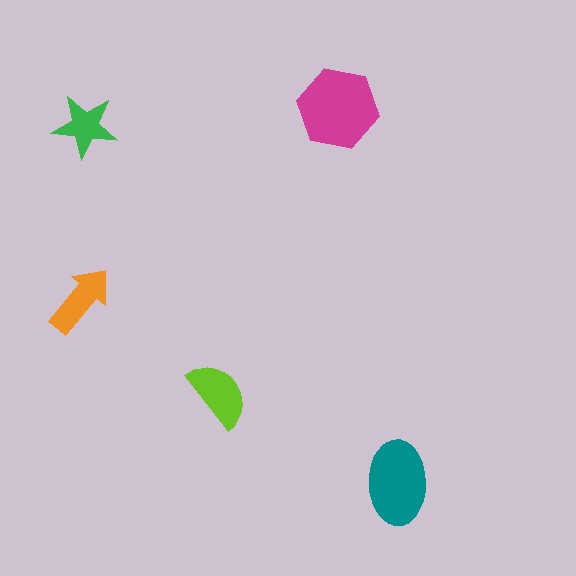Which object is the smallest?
The green star.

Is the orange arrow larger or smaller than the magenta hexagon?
Smaller.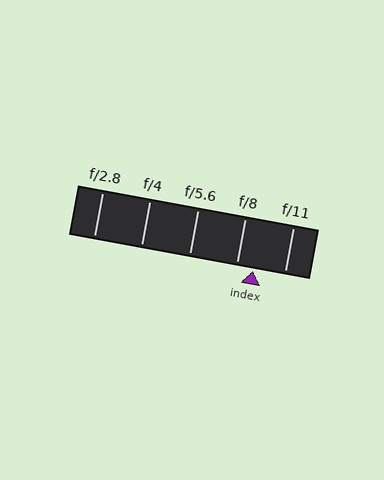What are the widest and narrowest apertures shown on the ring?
The widest aperture shown is f/2.8 and the narrowest is f/11.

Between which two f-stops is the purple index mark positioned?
The index mark is between f/8 and f/11.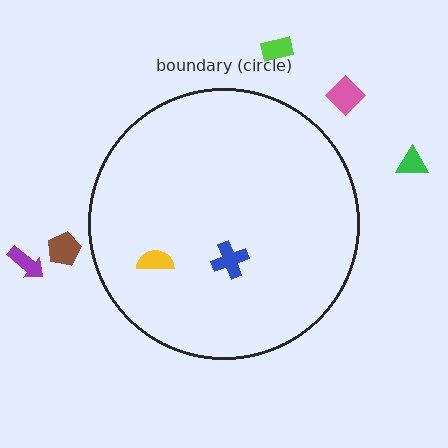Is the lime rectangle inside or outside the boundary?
Outside.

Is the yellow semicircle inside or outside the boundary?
Inside.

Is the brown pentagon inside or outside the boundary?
Outside.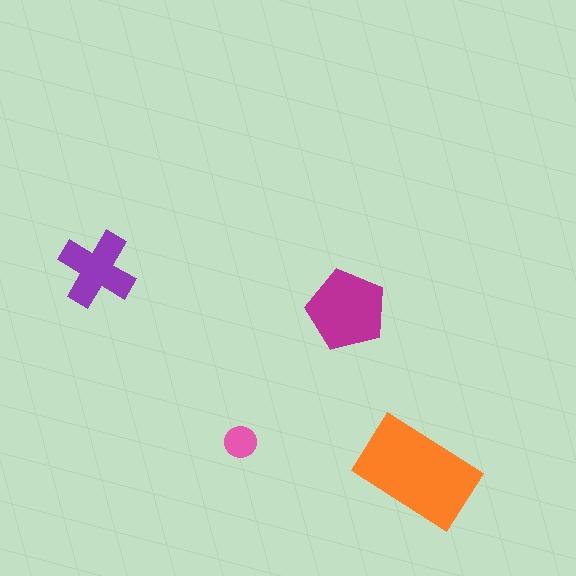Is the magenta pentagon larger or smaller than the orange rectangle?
Smaller.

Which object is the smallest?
The pink circle.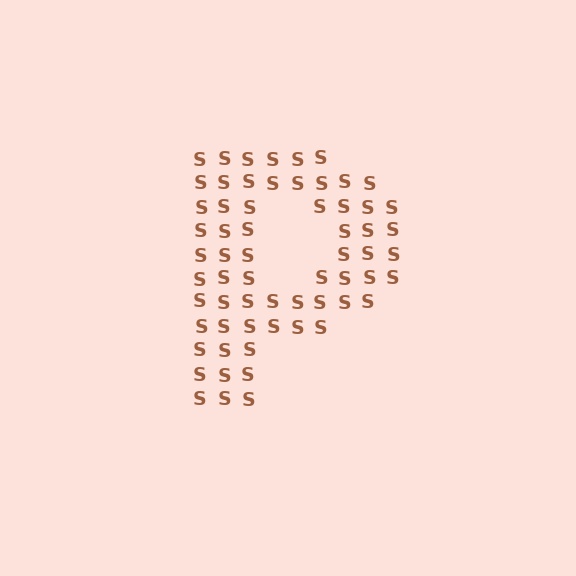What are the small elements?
The small elements are letter S's.